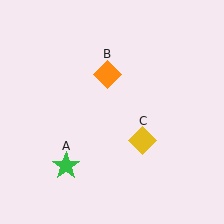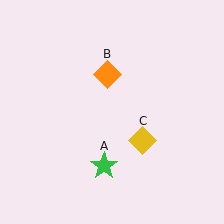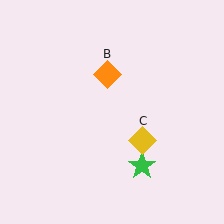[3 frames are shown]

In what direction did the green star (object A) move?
The green star (object A) moved right.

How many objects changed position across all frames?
1 object changed position: green star (object A).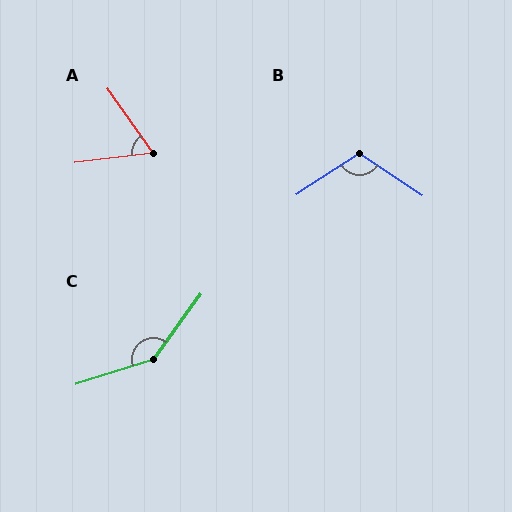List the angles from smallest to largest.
A (62°), B (113°), C (144°).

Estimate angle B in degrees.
Approximately 113 degrees.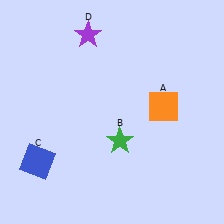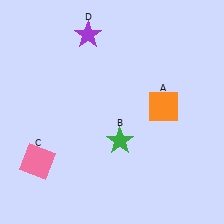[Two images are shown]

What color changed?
The square (C) changed from blue in Image 1 to pink in Image 2.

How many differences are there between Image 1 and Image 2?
There is 1 difference between the two images.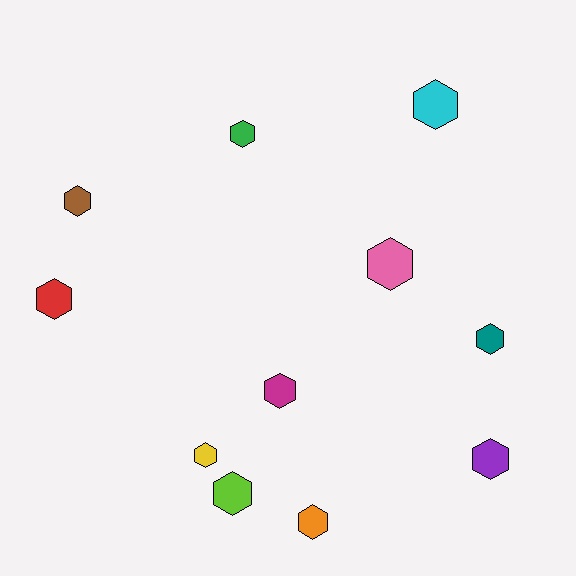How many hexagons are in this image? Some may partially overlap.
There are 11 hexagons.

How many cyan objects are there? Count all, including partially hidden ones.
There is 1 cyan object.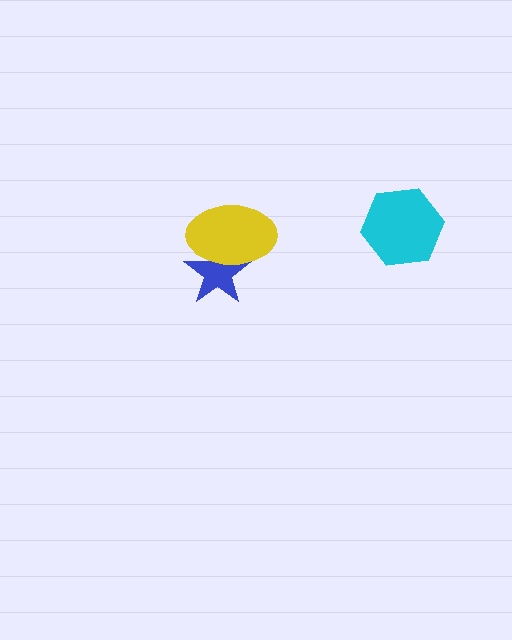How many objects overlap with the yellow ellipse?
1 object overlaps with the yellow ellipse.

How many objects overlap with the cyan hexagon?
0 objects overlap with the cyan hexagon.